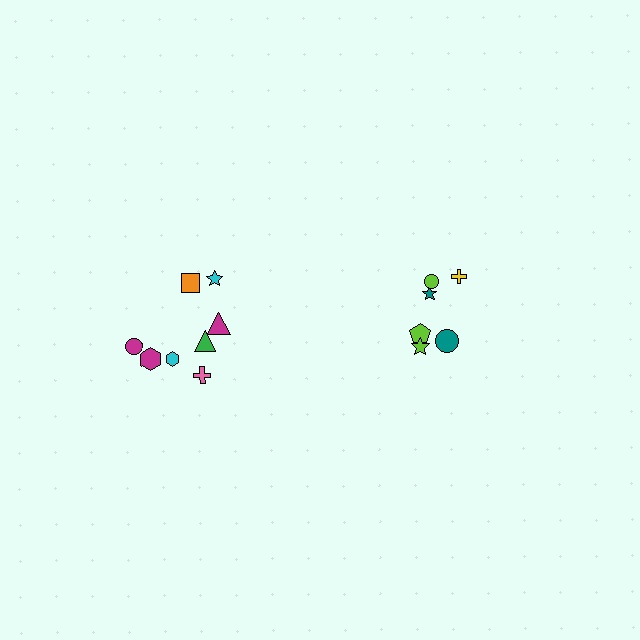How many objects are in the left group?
There are 8 objects.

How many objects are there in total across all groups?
There are 14 objects.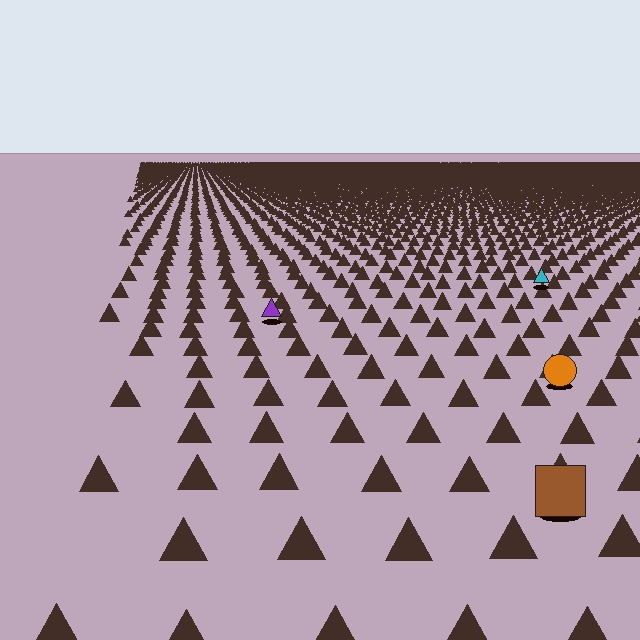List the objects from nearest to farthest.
From nearest to farthest: the brown square, the orange circle, the purple triangle, the cyan triangle.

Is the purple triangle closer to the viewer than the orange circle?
No. The orange circle is closer — you can tell from the texture gradient: the ground texture is coarser near it.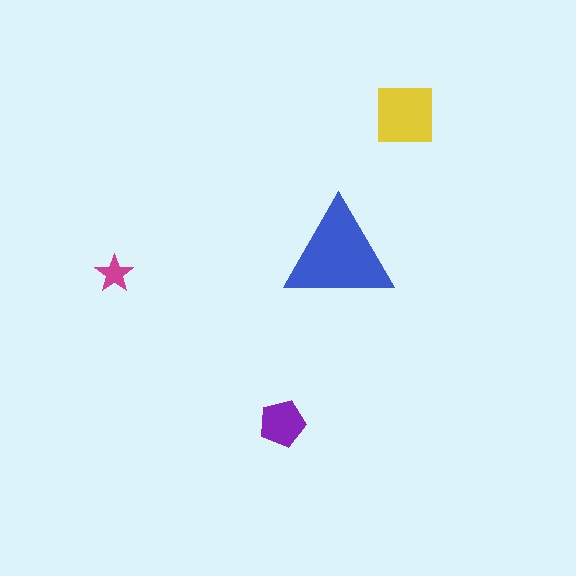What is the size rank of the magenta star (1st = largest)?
4th.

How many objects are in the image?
There are 4 objects in the image.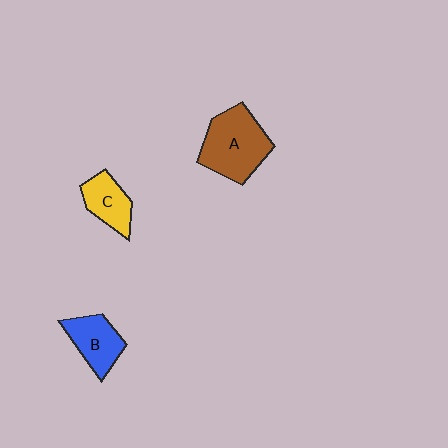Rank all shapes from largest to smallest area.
From largest to smallest: A (brown), B (blue), C (yellow).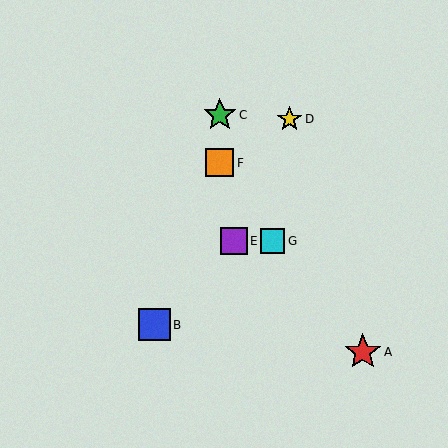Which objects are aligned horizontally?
Objects E, G are aligned horizontally.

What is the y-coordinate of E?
Object E is at y≈241.